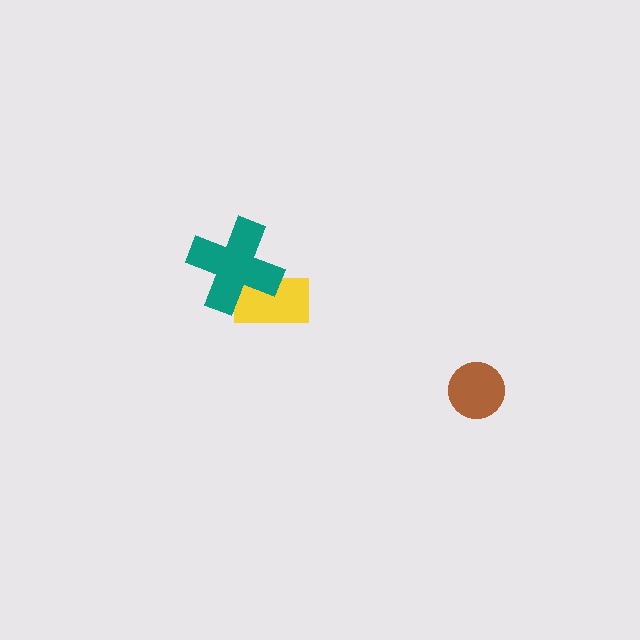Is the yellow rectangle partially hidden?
Yes, it is partially covered by another shape.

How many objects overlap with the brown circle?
0 objects overlap with the brown circle.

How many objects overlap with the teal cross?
1 object overlaps with the teal cross.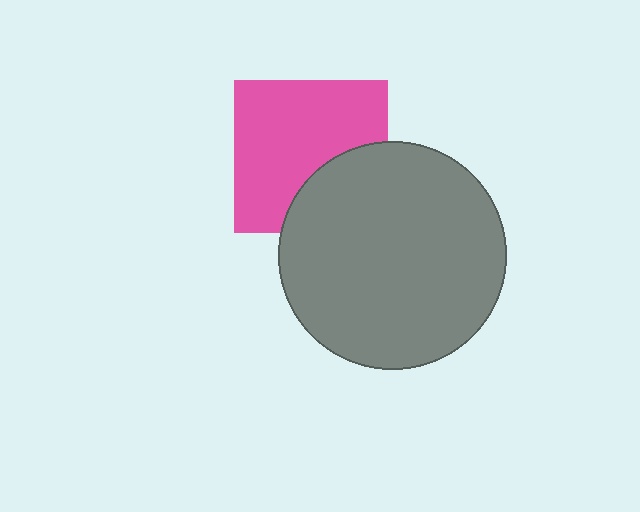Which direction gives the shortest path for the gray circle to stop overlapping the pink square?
Moving down gives the shortest separation.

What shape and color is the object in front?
The object in front is a gray circle.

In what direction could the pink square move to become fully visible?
The pink square could move up. That would shift it out from behind the gray circle entirely.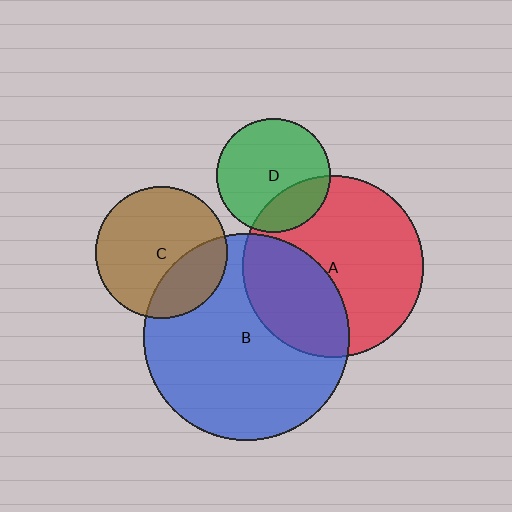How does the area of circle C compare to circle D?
Approximately 1.4 times.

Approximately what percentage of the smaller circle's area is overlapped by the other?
Approximately 25%.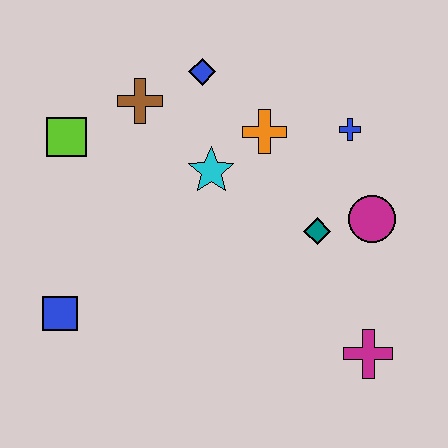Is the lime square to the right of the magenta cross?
No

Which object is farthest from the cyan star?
The magenta cross is farthest from the cyan star.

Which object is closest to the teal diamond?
The magenta circle is closest to the teal diamond.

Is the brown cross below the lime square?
No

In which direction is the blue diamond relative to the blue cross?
The blue diamond is to the left of the blue cross.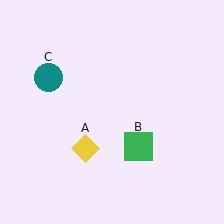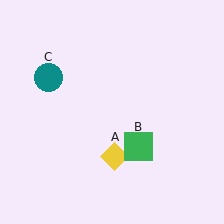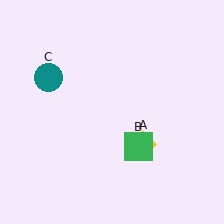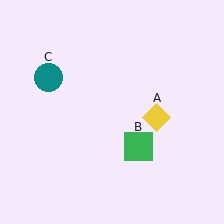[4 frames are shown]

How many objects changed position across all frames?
1 object changed position: yellow diamond (object A).